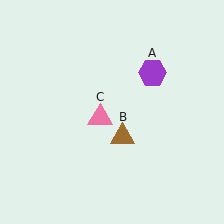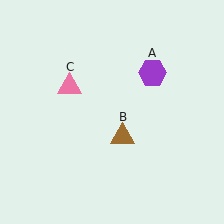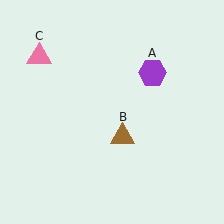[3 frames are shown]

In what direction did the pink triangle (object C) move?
The pink triangle (object C) moved up and to the left.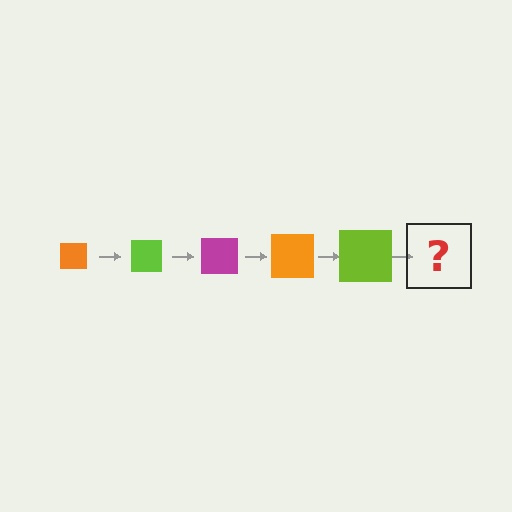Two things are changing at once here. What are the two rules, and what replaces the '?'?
The two rules are that the square grows larger each step and the color cycles through orange, lime, and magenta. The '?' should be a magenta square, larger than the previous one.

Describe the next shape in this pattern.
It should be a magenta square, larger than the previous one.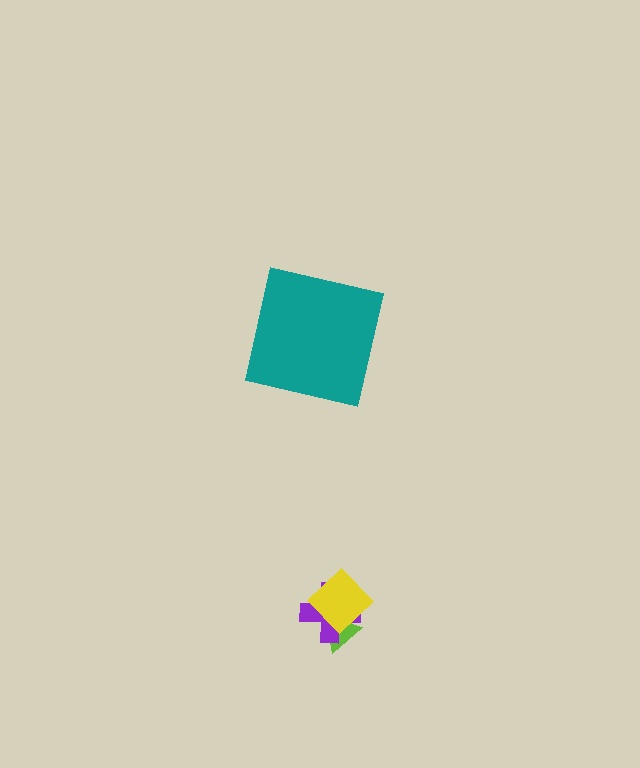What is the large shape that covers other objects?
A teal square.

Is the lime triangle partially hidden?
No, the lime triangle is fully visible.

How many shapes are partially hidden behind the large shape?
0 shapes are partially hidden.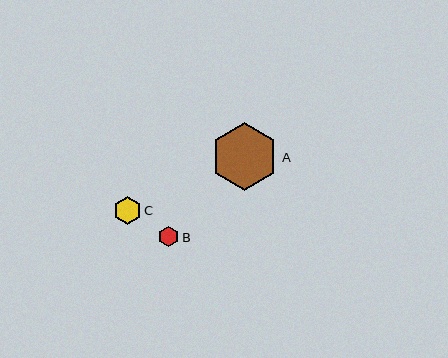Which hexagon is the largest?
Hexagon A is the largest with a size of approximately 67 pixels.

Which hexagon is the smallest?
Hexagon B is the smallest with a size of approximately 21 pixels.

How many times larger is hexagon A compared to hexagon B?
Hexagon A is approximately 3.3 times the size of hexagon B.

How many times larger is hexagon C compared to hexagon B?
Hexagon C is approximately 1.3 times the size of hexagon B.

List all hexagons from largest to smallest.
From largest to smallest: A, C, B.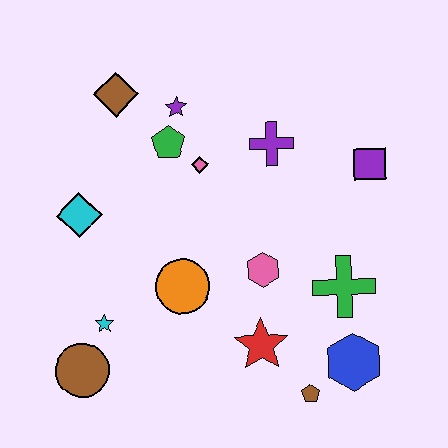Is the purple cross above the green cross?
Yes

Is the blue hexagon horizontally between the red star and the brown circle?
No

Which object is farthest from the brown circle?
The purple square is farthest from the brown circle.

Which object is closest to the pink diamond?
The green pentagon is closest to the pink diamond.